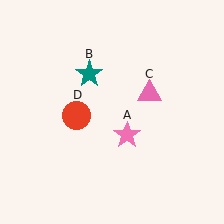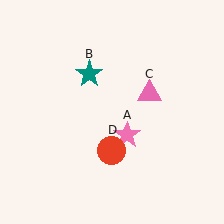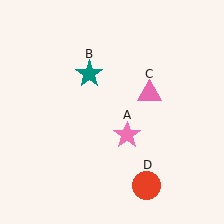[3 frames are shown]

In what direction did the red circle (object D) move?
The red circle (object D) moved down and to the right.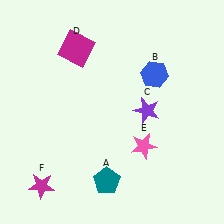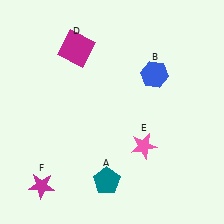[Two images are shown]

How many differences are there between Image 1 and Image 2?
There is 1 difference between the two images.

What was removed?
The purple star (C) was removed in Image 2.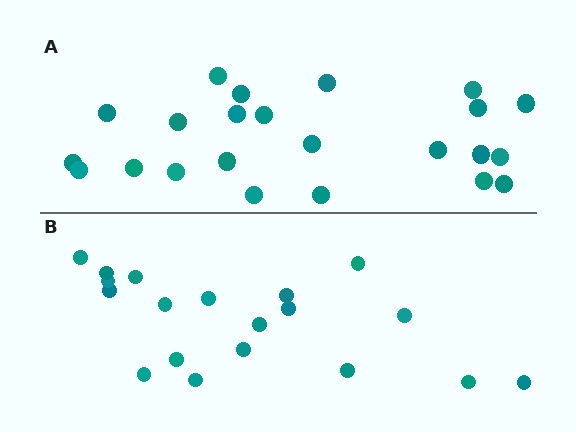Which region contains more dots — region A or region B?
Region A (the top region) has more dots.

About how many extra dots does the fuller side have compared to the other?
Region A has about 4 more dots than region B.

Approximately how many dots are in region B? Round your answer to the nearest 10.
About 20 dots. (The exact count is 19, which rounds to 20.)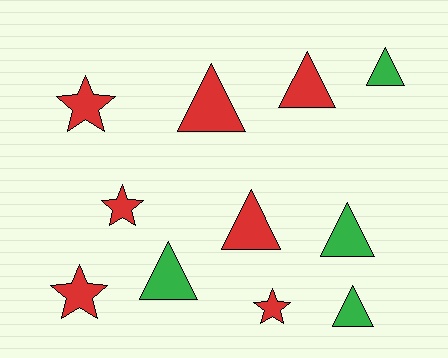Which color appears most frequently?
Red, with 7 objects.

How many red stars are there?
There are 4 red stars.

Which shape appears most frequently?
Triangle, with 7 objects.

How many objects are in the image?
There are 11 objects.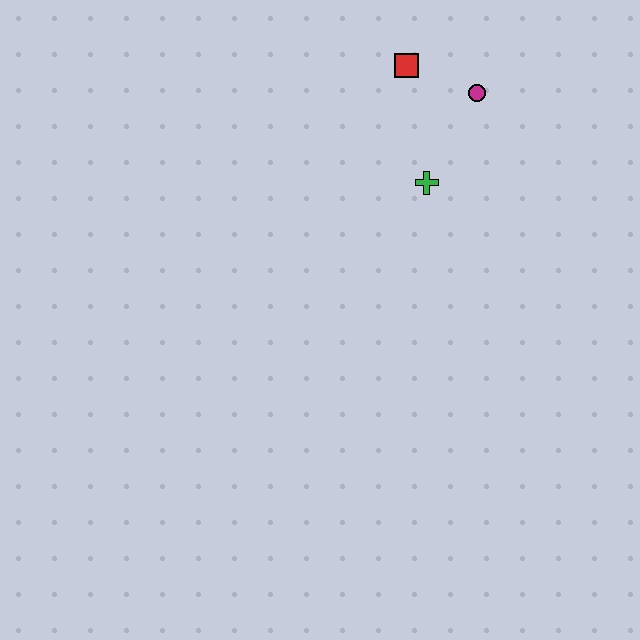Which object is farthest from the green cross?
The red square is farthest from the green cross.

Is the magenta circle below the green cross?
No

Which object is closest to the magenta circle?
The red square is closest to the magenta circle.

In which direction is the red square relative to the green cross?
The red square is above the green cross.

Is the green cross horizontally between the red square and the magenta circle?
Yes